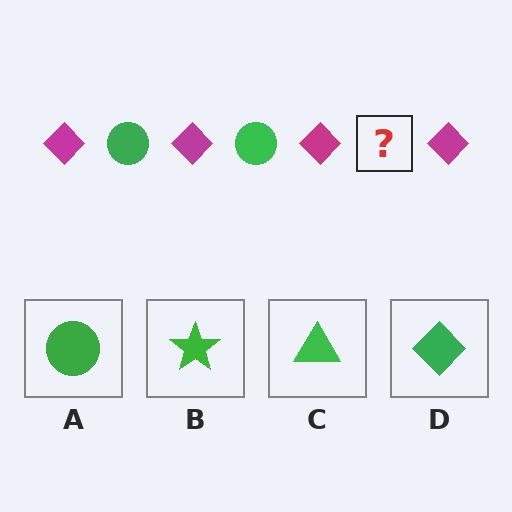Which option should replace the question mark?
Option A.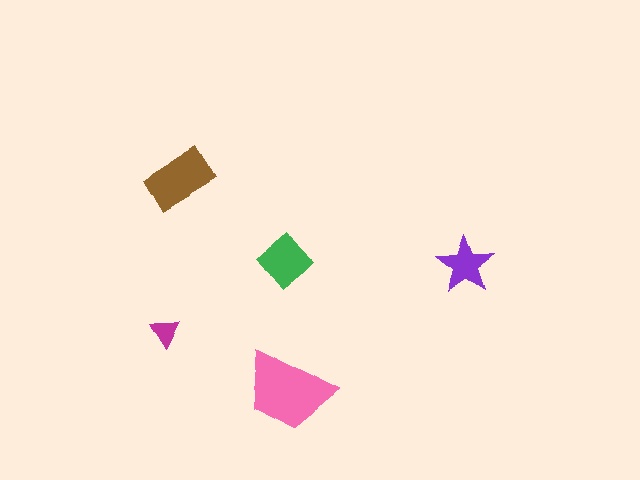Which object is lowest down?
The pink trapezoid is bottommost.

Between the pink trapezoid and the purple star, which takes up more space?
The pink trapezoid.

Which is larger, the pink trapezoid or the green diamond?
The pink trapezoid.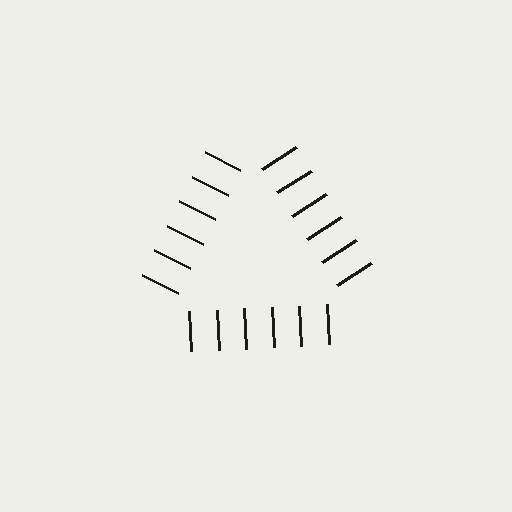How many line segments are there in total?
18 — 6 along each of the 3 edges.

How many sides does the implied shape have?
3 sides — the line-ends trace a triangle.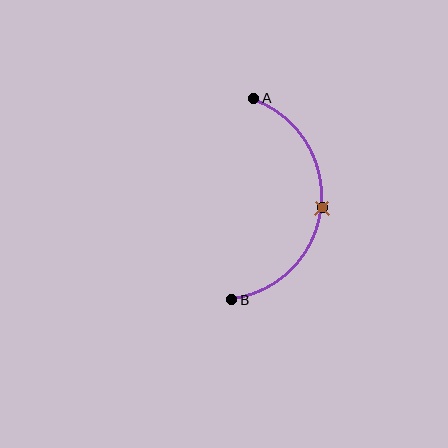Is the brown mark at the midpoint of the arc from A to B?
Yes. The brown mark lies on the arc at equal arc-length from both A and B — it is the arc midpoint.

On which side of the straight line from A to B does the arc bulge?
The arc bulges to the right of the straight line connecting A and B.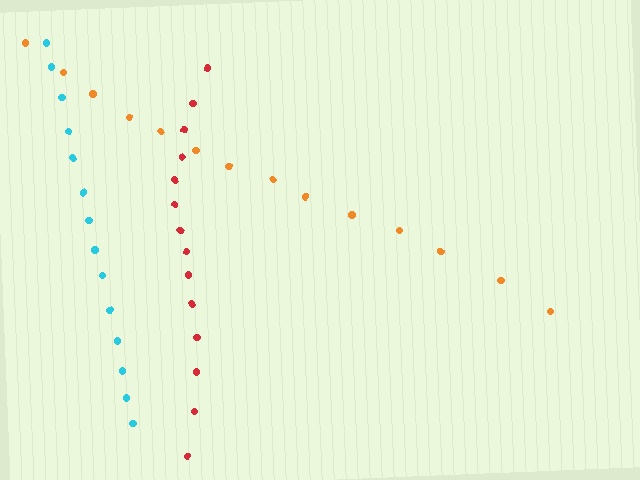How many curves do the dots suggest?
There are 3 distinct paths.